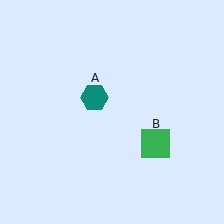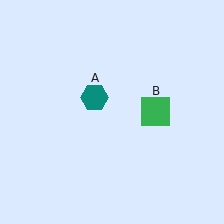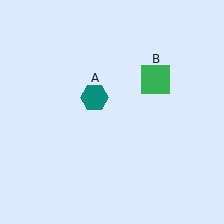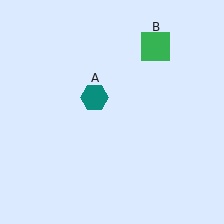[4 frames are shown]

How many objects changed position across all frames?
1 object changed position: green square (object B).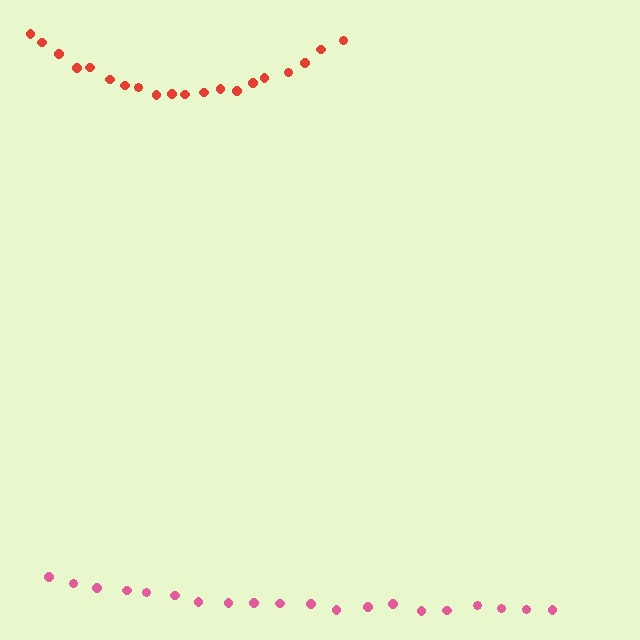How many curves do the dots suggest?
There are 2 distinct paths.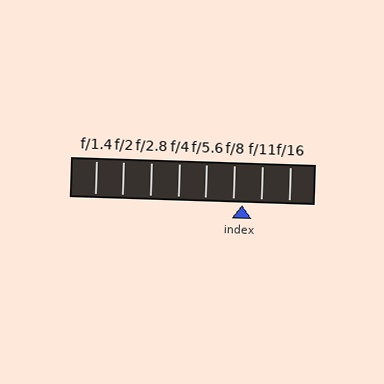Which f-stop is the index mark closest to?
The index mark is closest to f/8.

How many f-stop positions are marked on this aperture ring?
There are 8 f-stop positions marked.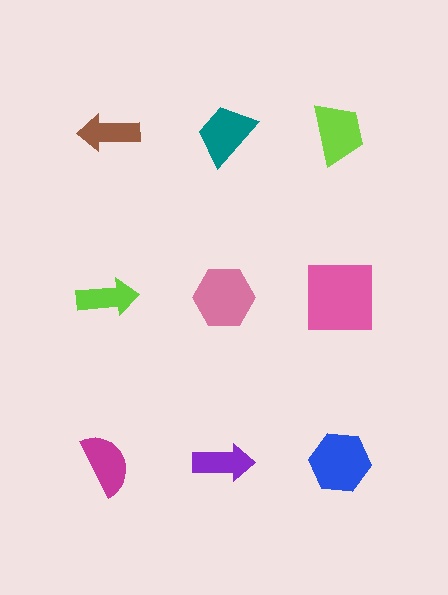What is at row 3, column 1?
A magenta semicircle.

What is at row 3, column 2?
A purple arrow.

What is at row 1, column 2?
A teal trapezoid.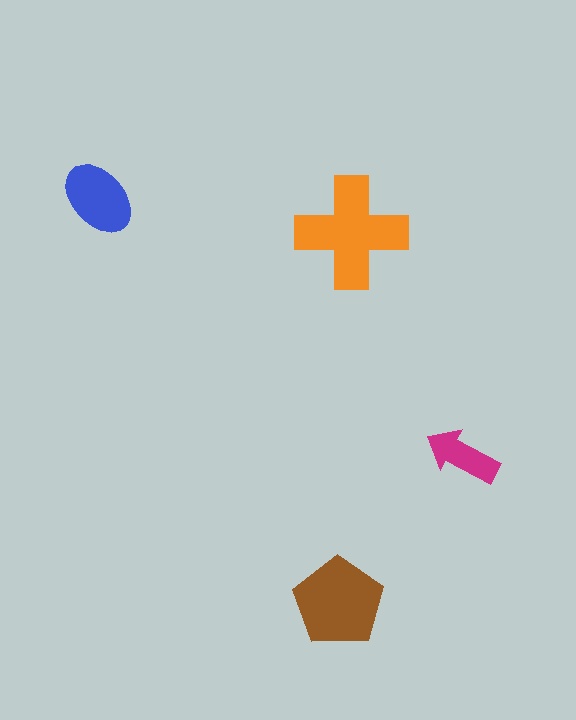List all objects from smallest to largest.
The magenta arrow, the blue ellipse, the brown pentagon, the orange cross.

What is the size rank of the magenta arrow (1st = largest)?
4th.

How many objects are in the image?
There are 4 objects in the image.